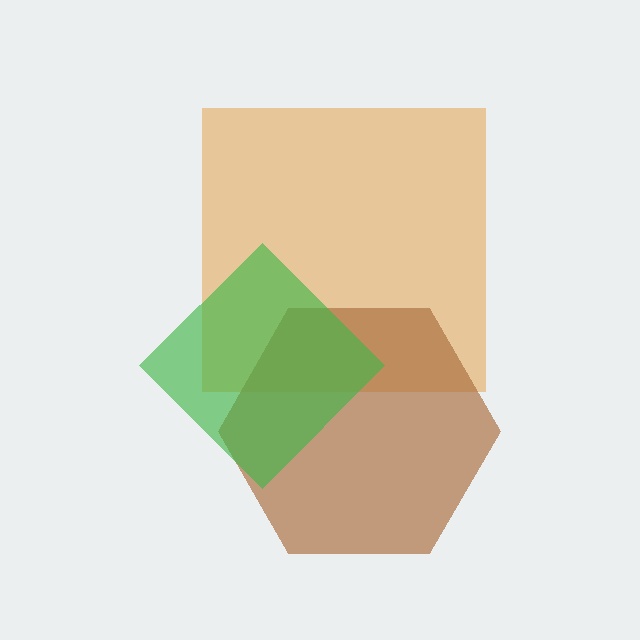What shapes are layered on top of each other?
The layered shapes are: an orange square, a brown hexagon, a green diamond.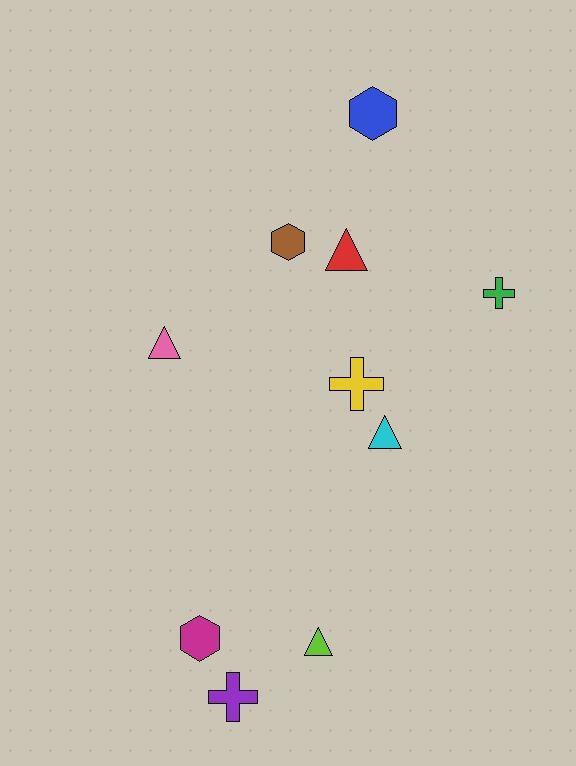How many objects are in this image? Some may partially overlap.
There are 10 objects.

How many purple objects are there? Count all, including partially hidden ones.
There is 1 purple object.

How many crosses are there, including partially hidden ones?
There are 3 crosses.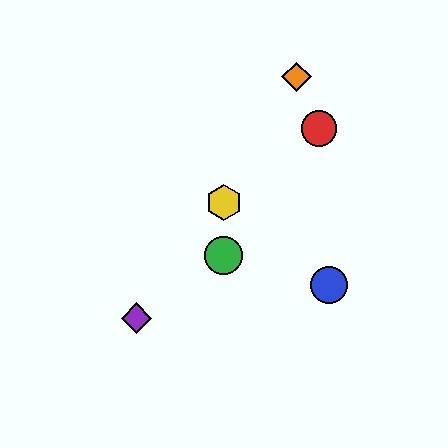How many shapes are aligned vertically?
2 shapes (the green circle, the yellow hexagon) are aligned vertically.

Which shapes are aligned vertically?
The green circle, the yellow hexagon are aligned vertically.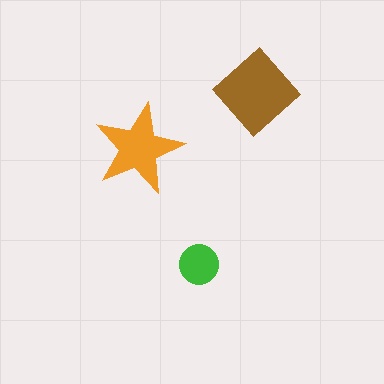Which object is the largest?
The brown diamond.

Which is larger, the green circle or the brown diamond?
The brown diamond.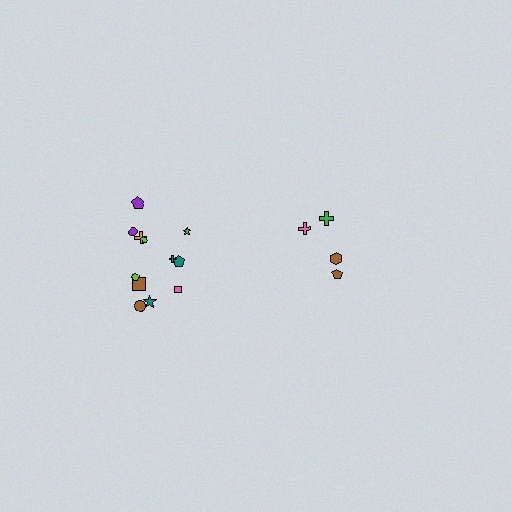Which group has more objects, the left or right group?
The left group.